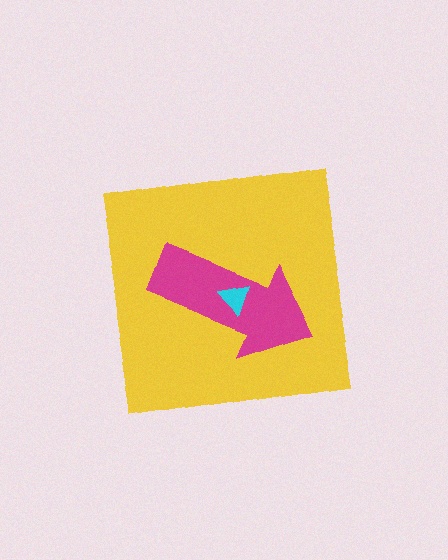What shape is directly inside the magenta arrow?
The cyan triangle.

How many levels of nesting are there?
3.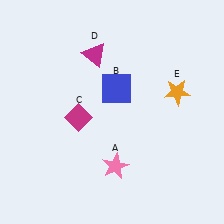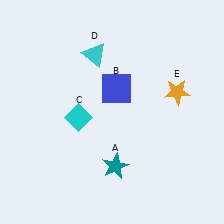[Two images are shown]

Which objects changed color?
A changed from pink to teal. C changed from magenta to cyan. D changed from magenta to cyan.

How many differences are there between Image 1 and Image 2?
There are 3 differences between the two images.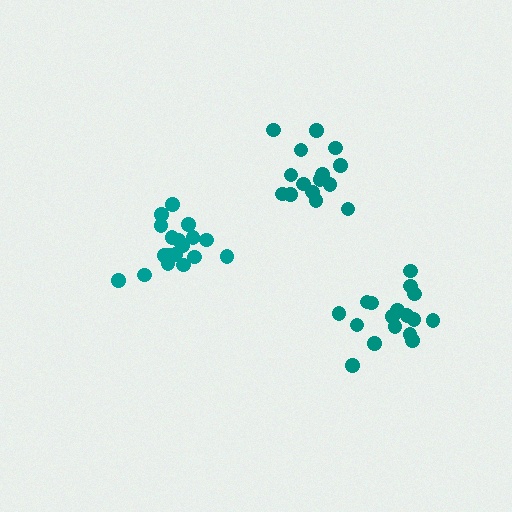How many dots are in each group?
Group 1: 18 dots, Group 2: 15 dots, Group 3: 17 dots (50 total).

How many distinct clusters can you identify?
There are 3 distinct clusters.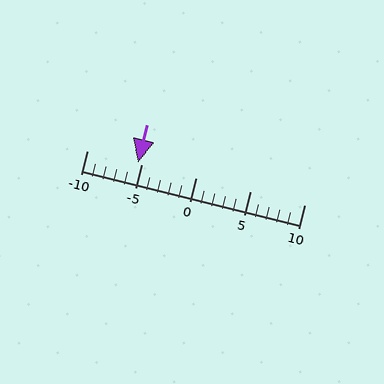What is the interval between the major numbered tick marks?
The major tick marks are spaced 5 units apart.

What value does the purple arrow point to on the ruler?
The purple arrow points to approximately -5.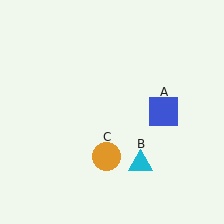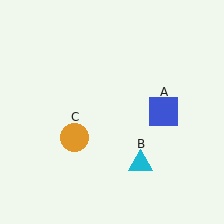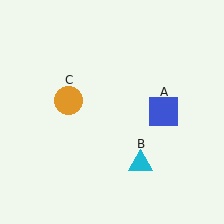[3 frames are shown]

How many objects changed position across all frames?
1 object changed position: orange circle (object C).